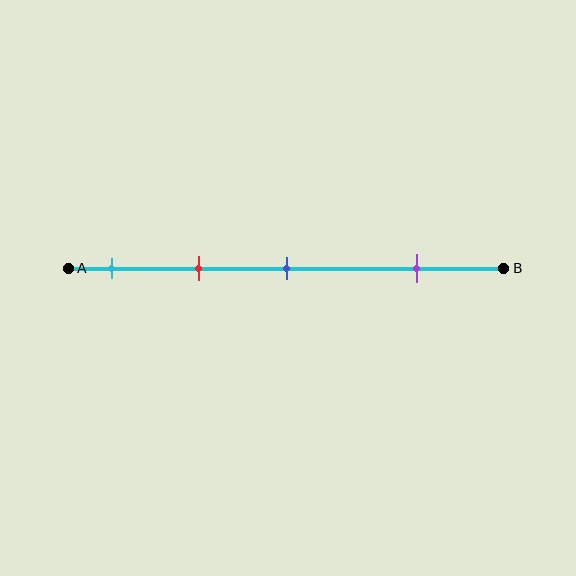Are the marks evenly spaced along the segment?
No, the marks are not evenly spaced.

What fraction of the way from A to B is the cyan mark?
The cyan mark is approximately 10% (0.1) of the way from A to B.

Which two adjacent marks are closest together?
The cyan and red marks are the closest adjacent pair.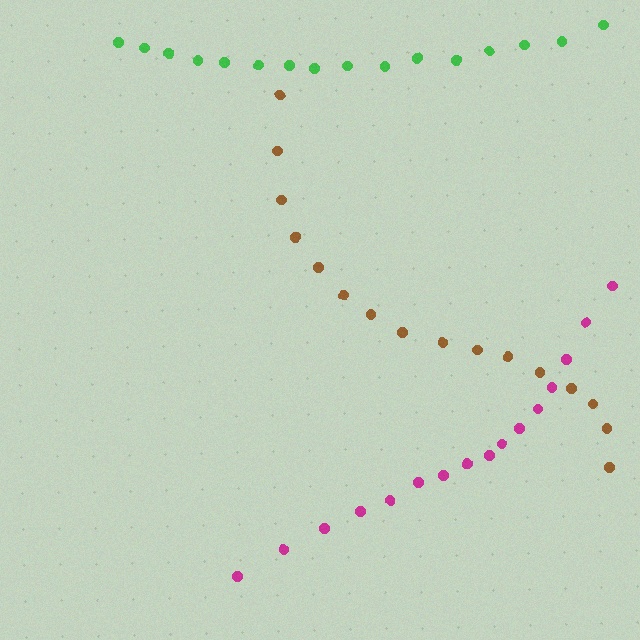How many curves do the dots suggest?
There are 3 distinct paths.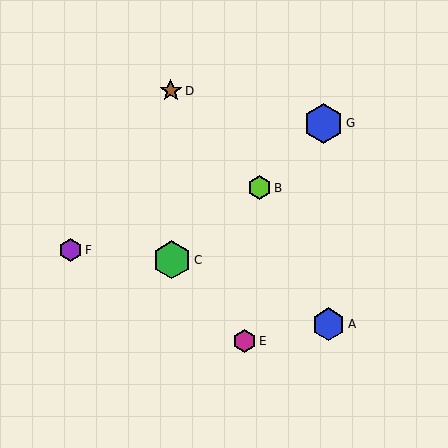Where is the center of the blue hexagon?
The center of the blue hexagon is at (329, 324).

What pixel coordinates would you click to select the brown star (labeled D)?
Click at (171, 91) to select the brown star D.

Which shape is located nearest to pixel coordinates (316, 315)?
The blue hexagon (labeled A) at (329, 324) is nearest to that location.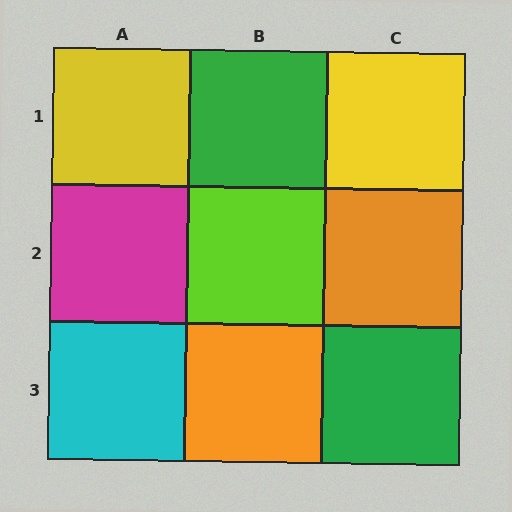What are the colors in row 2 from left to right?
Magenta, lime, orange.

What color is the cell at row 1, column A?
Yellow.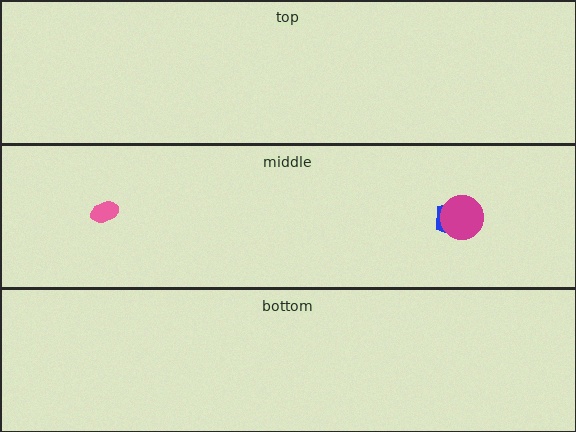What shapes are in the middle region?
The blue pentagon, the magenta circle, the pink ellipse.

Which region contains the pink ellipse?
The middle region.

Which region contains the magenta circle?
The middle region.